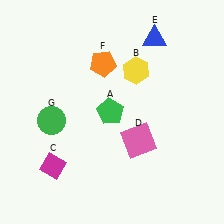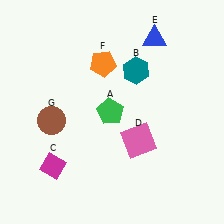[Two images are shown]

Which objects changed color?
B changed from yellow to teal. G changed from green to brown.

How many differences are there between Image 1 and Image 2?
There are 2 differences between the two images.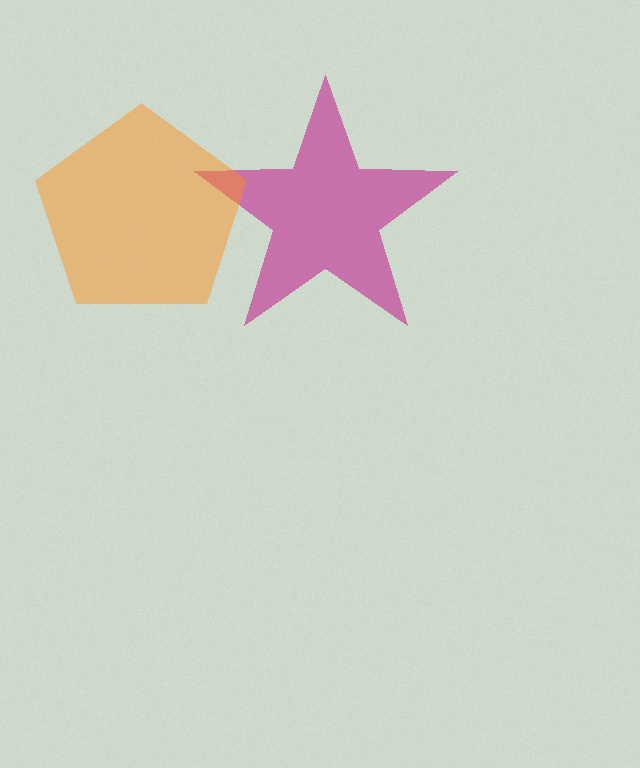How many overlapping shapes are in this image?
There are 2 overlapping shapes in the image.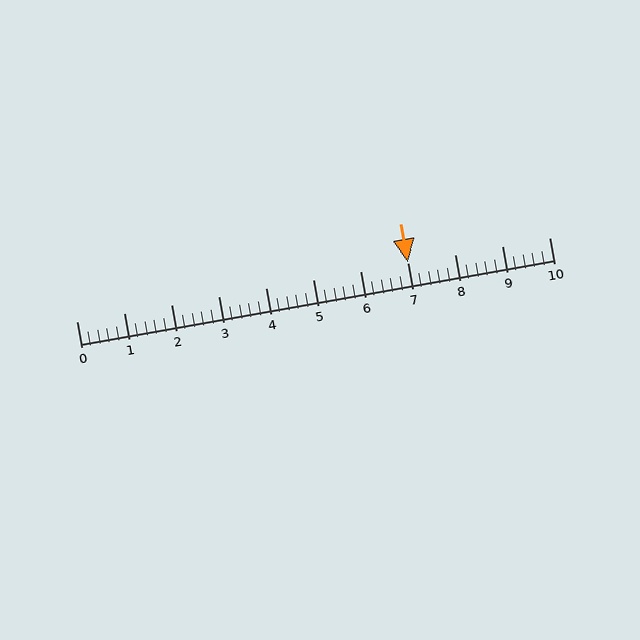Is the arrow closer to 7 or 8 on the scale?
The arrow is closer to 7.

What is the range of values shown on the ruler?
The ruler shows values from 0 to 10.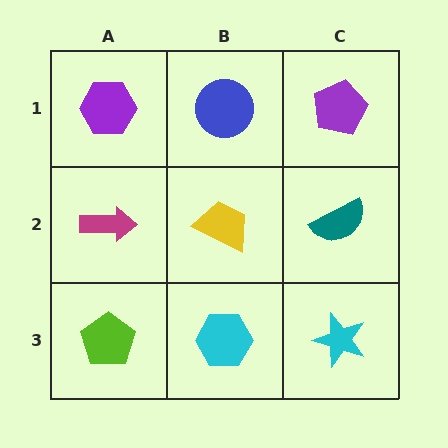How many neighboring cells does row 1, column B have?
3.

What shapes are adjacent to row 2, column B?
A blue circle (row 1, column B), a cyan hexagon (row 3, column B), a magenta arrow (row 2, column A), a teal semicircle (row 2, column C).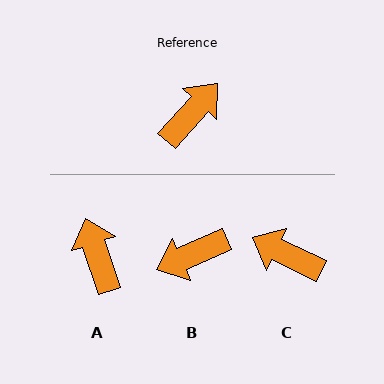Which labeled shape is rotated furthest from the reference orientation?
B, about 155 degrees away.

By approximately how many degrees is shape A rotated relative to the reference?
Approximately 60 degrees counter-clockwise.